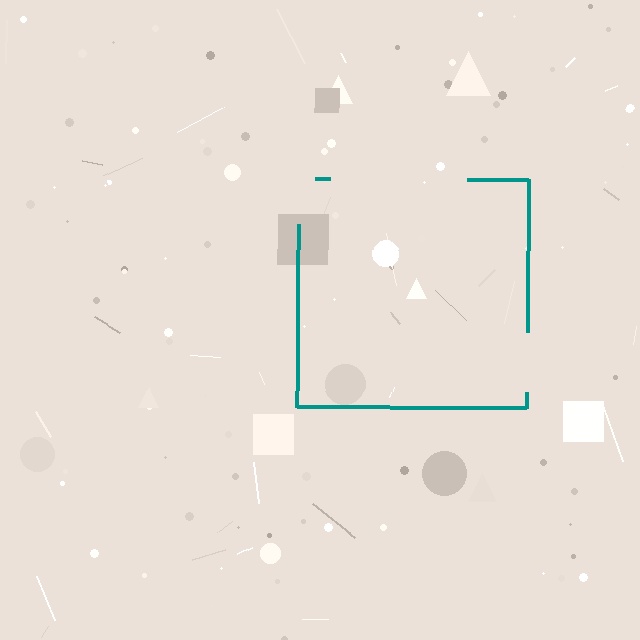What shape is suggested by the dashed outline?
The dashed outline suggests a square.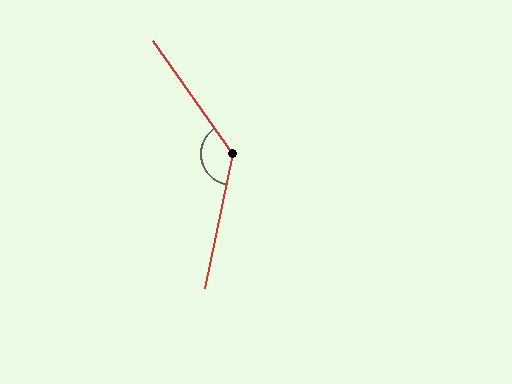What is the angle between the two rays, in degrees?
Approximately 133 degrees.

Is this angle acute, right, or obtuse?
It is obtuse.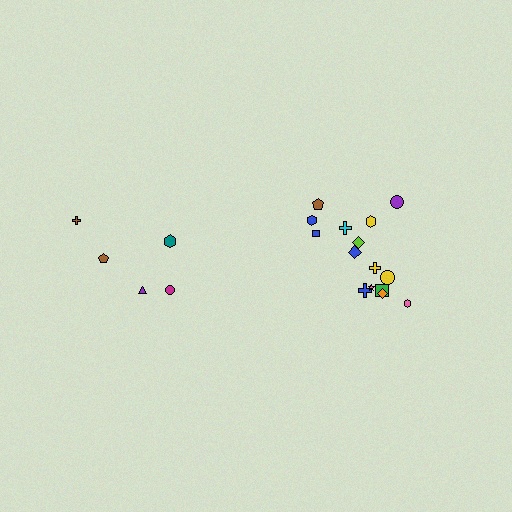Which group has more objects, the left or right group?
The right group.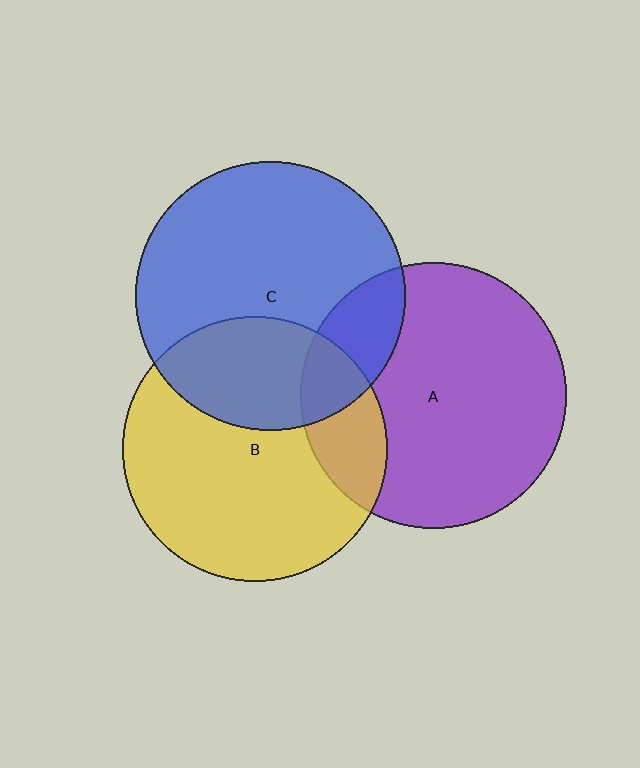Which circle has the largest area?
Circle C (blue).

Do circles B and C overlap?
Yes.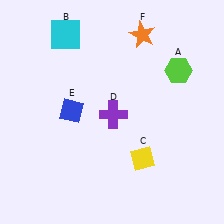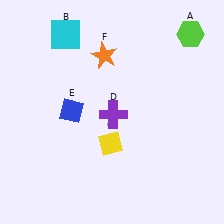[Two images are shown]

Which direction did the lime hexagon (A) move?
The lime hexagon (A) moved up.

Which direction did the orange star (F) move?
The orange star (F) moved left.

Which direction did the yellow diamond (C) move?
The yellow diamond (C) moved left.